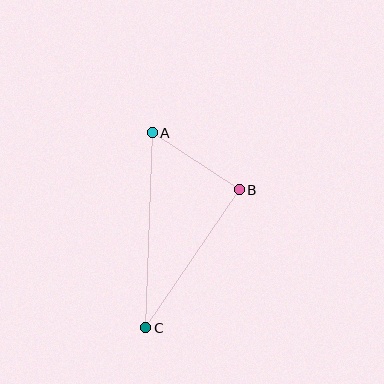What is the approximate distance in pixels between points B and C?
The distance between B and C is approximately 167 pixels.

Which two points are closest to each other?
Points A and B are closest to each other.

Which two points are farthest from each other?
Points A and C are farthest from each other.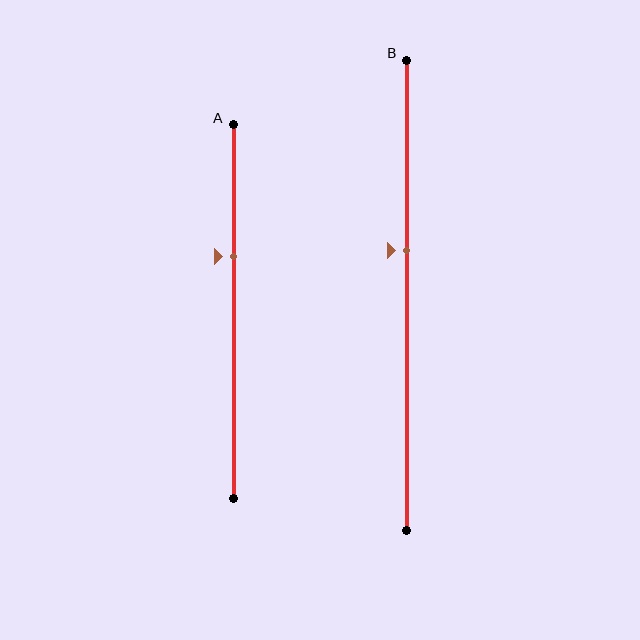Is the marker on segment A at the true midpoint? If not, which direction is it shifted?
No, the marker on segment A is shifted upward by about 15% of the segment length.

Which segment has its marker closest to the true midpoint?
Segment B has its marker closest to the true midpoint.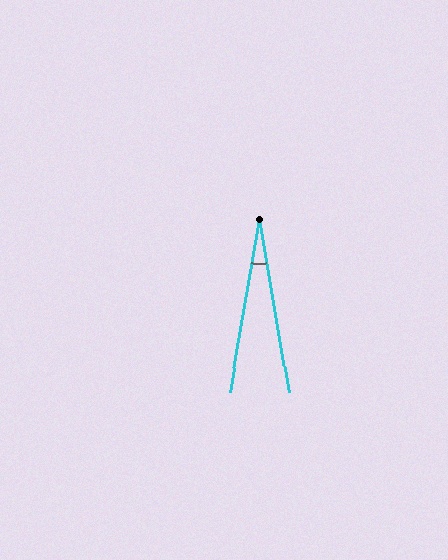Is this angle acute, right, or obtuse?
It is acute.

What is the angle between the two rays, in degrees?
Approximately 19 degrees.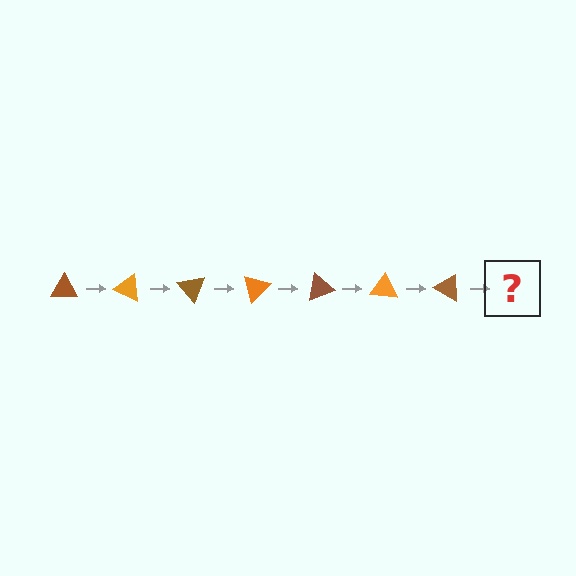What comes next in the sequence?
The next element should be an orange triangle, rotated 175 degrees from the start.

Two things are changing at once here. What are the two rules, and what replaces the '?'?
The two rules are that it rotates 25 degrees each step and the color cycles through brown and orange. The '?' should be an orange triangle, rotated 175 degrees from the start.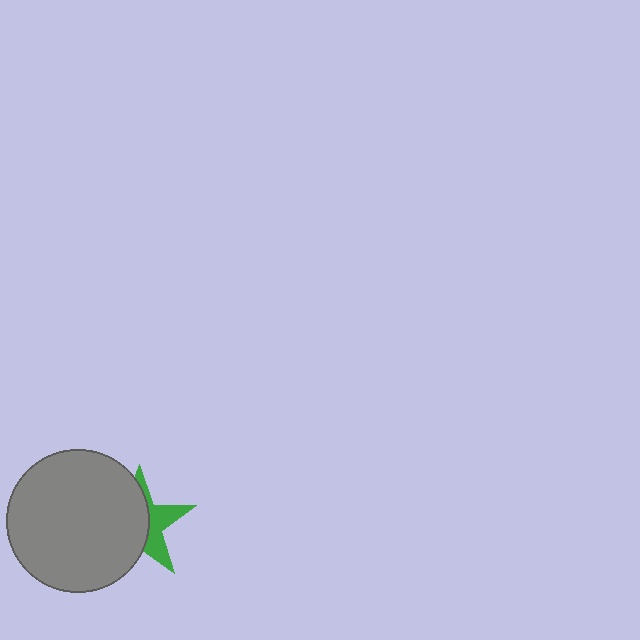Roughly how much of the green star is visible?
A small part of it is visible (roughly 39%).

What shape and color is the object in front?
The object in front is a gray circle.